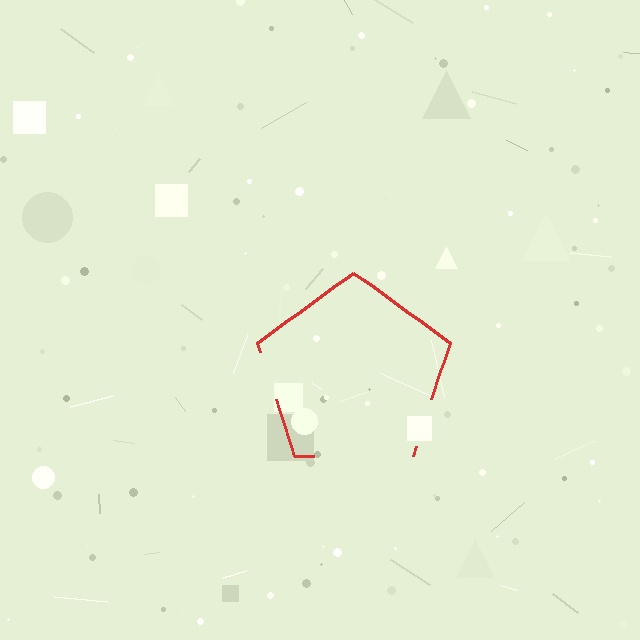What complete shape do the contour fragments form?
The contour fragments form a pentagon.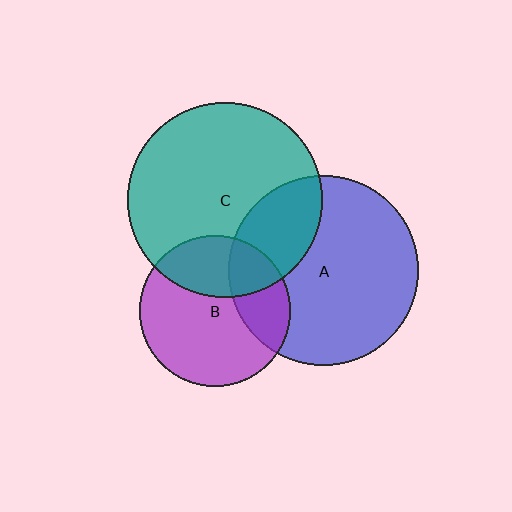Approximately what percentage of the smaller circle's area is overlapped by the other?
Approximately 25%.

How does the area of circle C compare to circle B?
Approximately 1.7 times.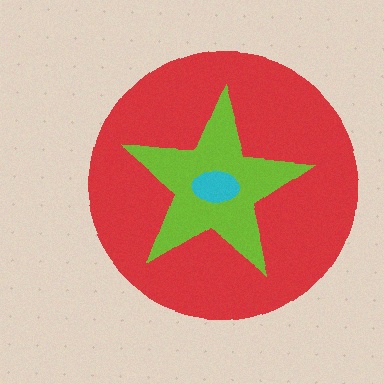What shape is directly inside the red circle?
The lime star.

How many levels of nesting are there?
3.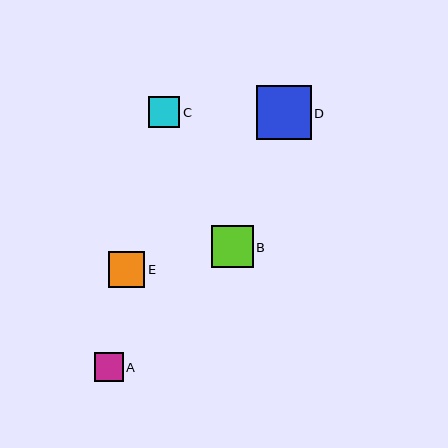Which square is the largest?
Square D is the largest with a size of approximately 55 pixels.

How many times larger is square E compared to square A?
Square E is approximately 1.2 times the size of square A.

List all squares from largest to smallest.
From largest to smallest: D, B, E, C, A.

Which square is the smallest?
Square A is the smallest with a size of approximately 29 pixels.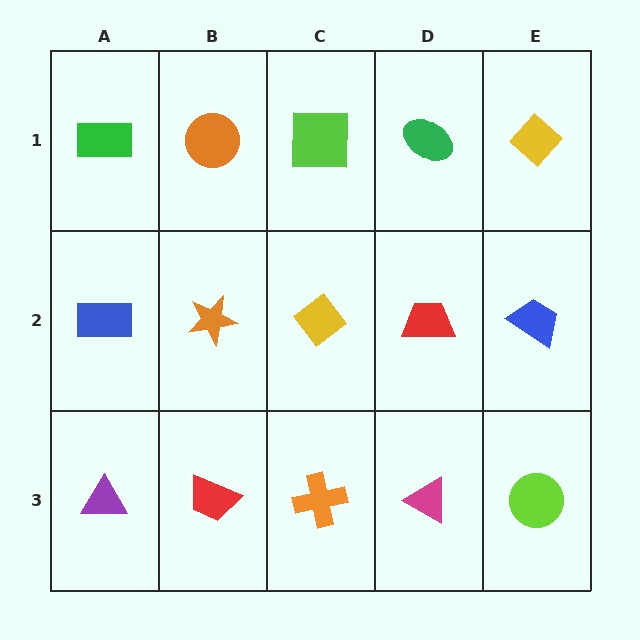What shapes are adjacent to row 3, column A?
A blue rectangle (row 2, column A), a red trapezoid (row 3, column B).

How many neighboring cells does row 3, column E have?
2.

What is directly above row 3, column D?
A red trapezoid.